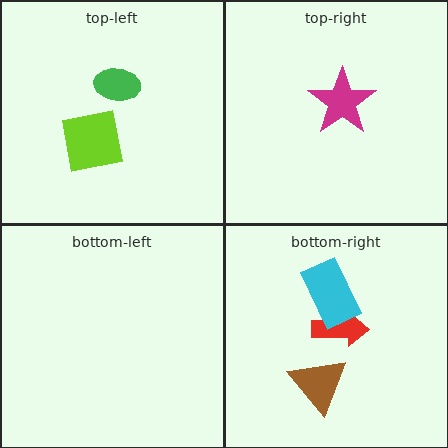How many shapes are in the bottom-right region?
3.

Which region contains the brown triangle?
The bottom-right region.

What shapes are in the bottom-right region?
The red arrow, the cyan rectangle, the brown triangle.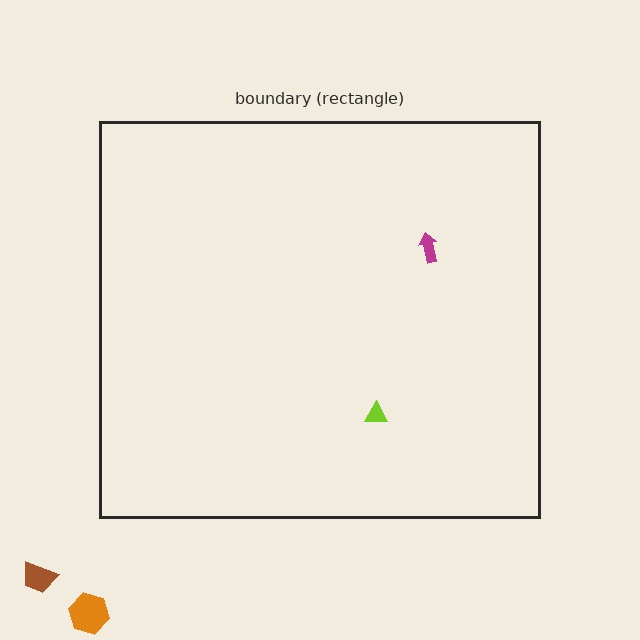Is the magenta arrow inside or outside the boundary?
Inside.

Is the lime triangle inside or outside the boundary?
Inside.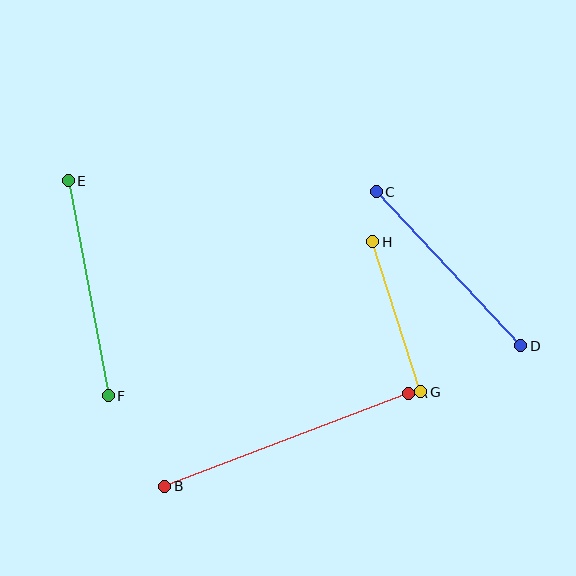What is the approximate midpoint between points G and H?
The midpoint is at approximately (397, 317) pixels.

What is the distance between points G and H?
The distance is approximately 158 pixels.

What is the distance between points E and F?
The distance is approximately 219 pixels.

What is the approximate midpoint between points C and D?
The midpoint is at approximately (449, 269) pixels.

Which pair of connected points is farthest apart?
Points A and B are farthest apart.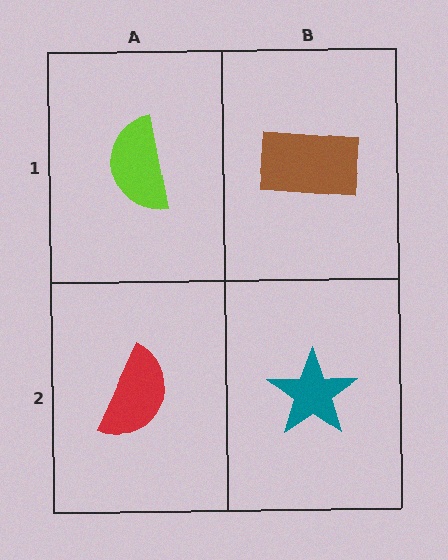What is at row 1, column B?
A brown rectangle.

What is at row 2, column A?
A red semicircle.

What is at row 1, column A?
A lime semicircle.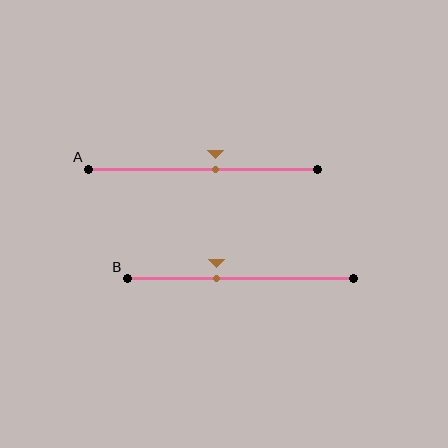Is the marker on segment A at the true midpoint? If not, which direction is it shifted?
No, the marker on segment A is shifted to the right by about 5% of the segment length.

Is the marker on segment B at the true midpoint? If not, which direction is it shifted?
No, the marker on segment B is shifted to the left by about 11% of the segment length.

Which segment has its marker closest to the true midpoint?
Segment A has its marker closest to the true midpoint.